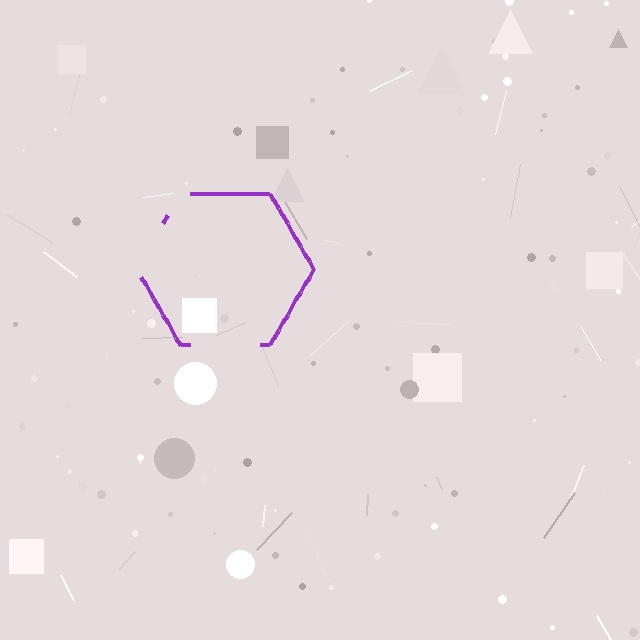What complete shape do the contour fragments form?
The contour fragments form a hexagon.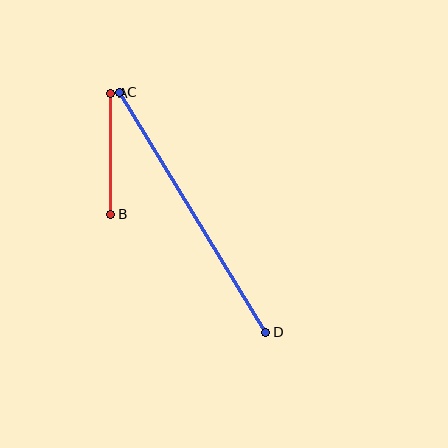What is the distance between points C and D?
The distance is approximately 281 pixels.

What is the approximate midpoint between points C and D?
The midpoint is at approximately (193, 212) pixels.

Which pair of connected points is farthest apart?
Points C and D are farthest apart.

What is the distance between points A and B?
The distance is approximately 121 pixels.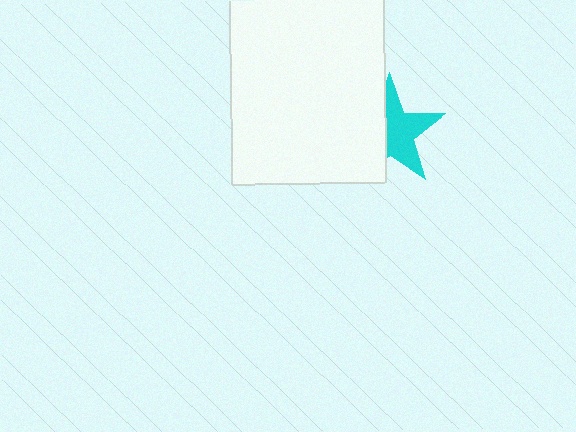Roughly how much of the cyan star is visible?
About half of it is visible (roughly 58%).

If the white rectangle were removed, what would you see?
You would see the complete cyan star.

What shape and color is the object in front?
The object in front is a white rectangle.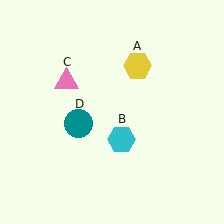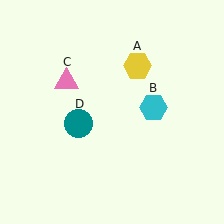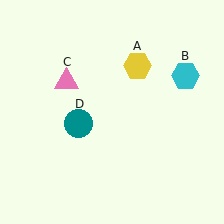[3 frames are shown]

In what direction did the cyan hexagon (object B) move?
The cyan hexagon (object B) moved up and to the right.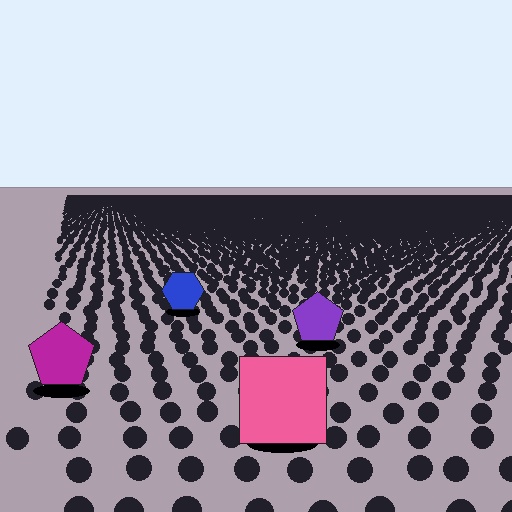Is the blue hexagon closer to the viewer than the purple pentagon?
No. The purple pentagon is closer — you can tell from the texture gradient: the ground texture is coarser near it.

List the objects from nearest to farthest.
From nearest to farthest: the pink square, the magenta pentagon, the purple pentagon, the blue hexagon.